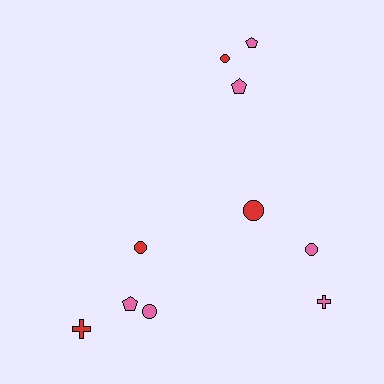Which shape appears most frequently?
Circle, with 5 objects.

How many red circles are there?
There are 3 red circles.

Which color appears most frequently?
Pink, with 6 objects.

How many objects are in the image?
There are 10 objects.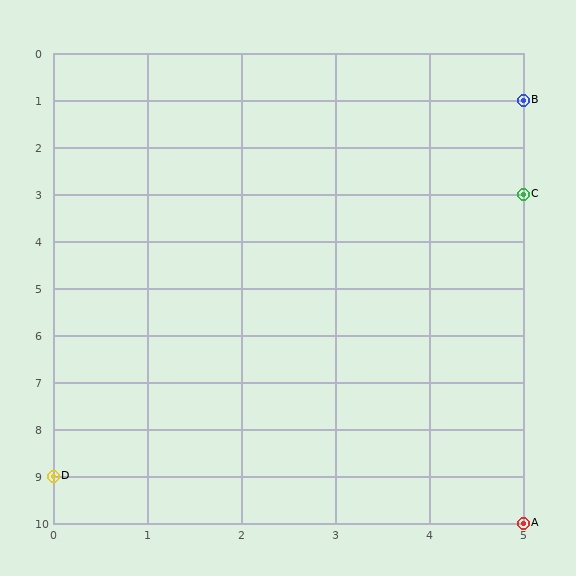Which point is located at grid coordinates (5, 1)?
Point B is at (5, 1).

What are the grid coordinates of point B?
Point B is at grid coordinates (5, 1).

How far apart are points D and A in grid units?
Points D and A are 5 columns and 1 row apart (about 5.1 grid units diagonally).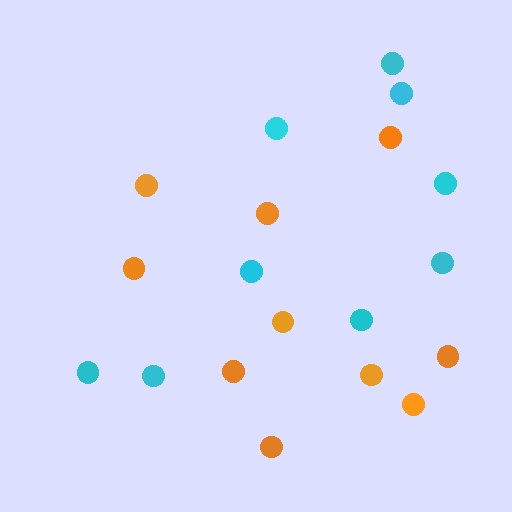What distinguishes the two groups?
There are 2 groups: one group of cyan circles (9) and one group of orange circles (10).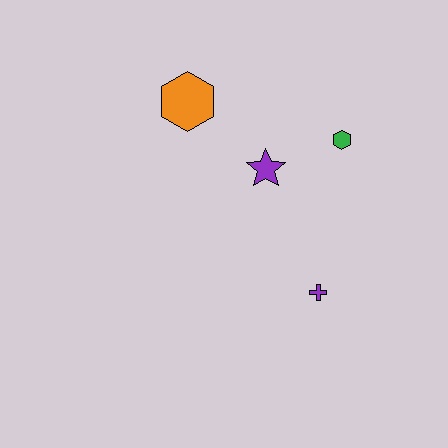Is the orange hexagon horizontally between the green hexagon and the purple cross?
No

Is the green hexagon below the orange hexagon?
Yes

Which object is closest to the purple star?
The green hexagon is closest to the purple star.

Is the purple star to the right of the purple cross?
No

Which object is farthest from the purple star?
The purple cross is farthest from the purple star.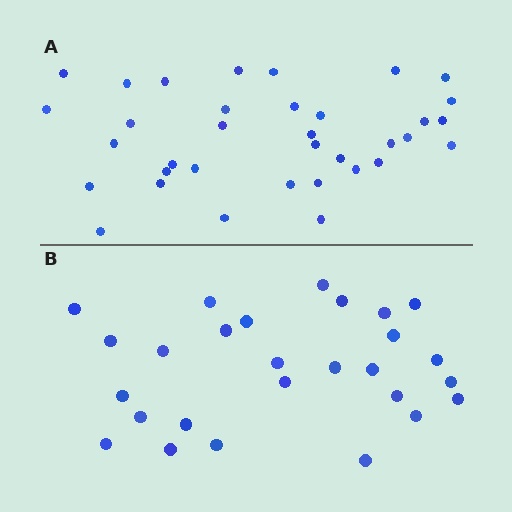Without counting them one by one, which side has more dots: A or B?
Region A (the top region) has more dots.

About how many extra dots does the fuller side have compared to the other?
Region A has roughly 8 or so more dots than region B.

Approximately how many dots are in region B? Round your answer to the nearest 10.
About 30 dots. (The exact count is 27, which rounds to 30.)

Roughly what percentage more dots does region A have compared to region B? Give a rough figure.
About 30% more.